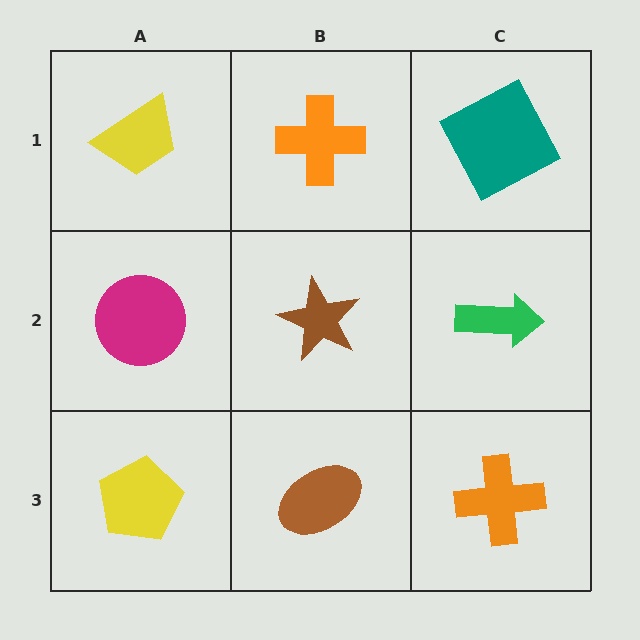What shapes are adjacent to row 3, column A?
A magenta circle (row 2, column A), a brown ellipse (row 3, column B).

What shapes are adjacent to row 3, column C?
A green arrow (row 2, column C), a brown ellipse (row 3, column B).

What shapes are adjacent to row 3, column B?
A brown star (row 2, column B), a yellow pentagon (row 3, column A), an orange cross (row 3, column C).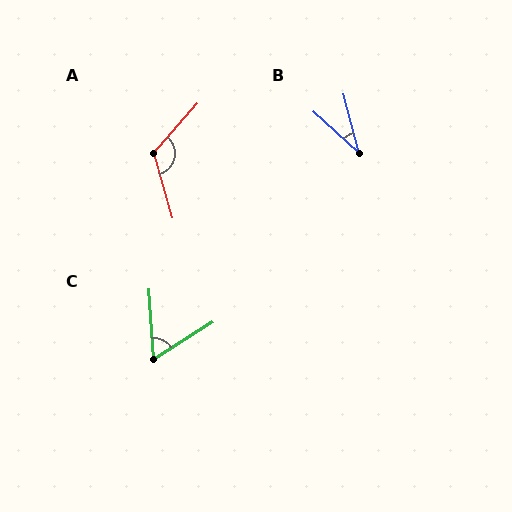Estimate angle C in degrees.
Approximately 61 degrees.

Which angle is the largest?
A, at approximately 123 degrees.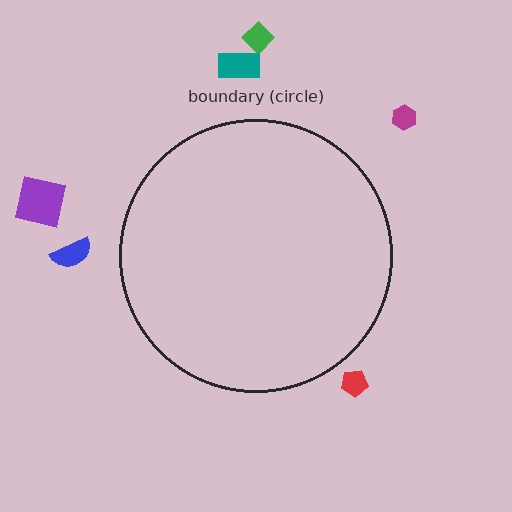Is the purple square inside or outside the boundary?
Outside.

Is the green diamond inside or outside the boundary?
Outside.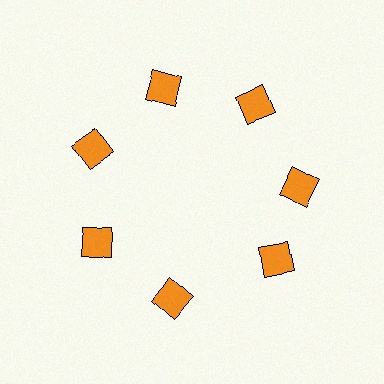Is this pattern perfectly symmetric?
No. The 7 orange squares are arranged in a ring, but one element near the 5 o'clock position is rotated out of alignment along the ring, breaking the 7-fold rotational symmetry.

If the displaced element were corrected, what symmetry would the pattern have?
It would have 7-fold rotational symmetry — the pattern would map onto itself every 51 degrees.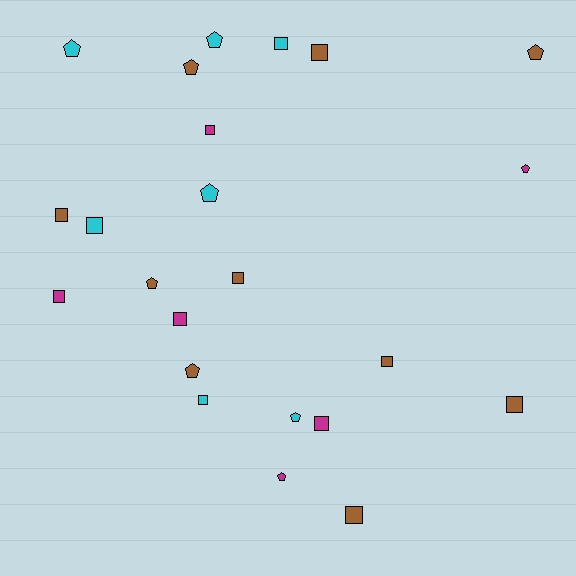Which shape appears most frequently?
Square, with 13 objects.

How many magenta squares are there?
There are 4 magenta squares.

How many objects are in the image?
There are 23 objects.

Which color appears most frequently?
Brown, with 10 objects.